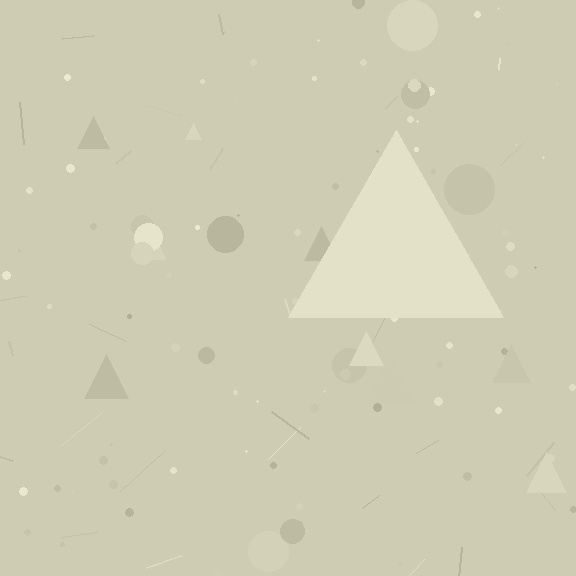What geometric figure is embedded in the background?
A triangle is embedded in the background.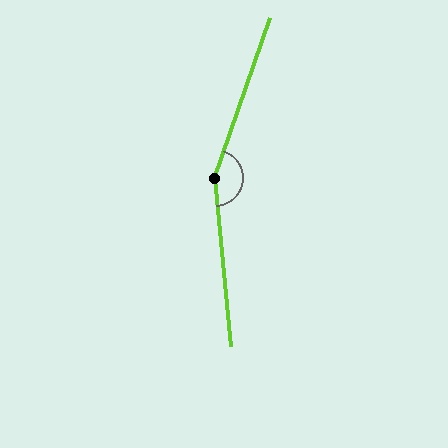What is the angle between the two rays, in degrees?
Approximately 156 degrees.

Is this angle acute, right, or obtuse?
It is obtuse.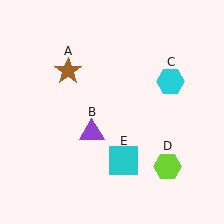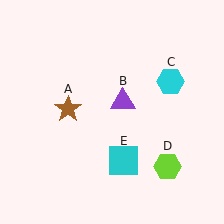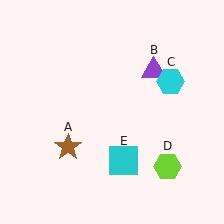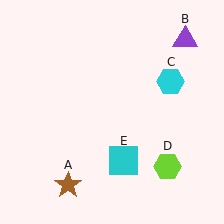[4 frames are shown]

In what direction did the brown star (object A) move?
The brown star (object A) moved down.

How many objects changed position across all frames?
2 objects changed position: brown star (object A), purple triangle (object B).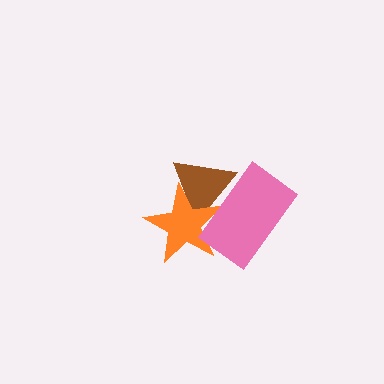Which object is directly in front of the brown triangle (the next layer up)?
The orange star is directly in front of the brown triangle.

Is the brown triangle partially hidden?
Yes, it is partially covered by another shape.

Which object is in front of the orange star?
The pink rectangle is in front of the orange star.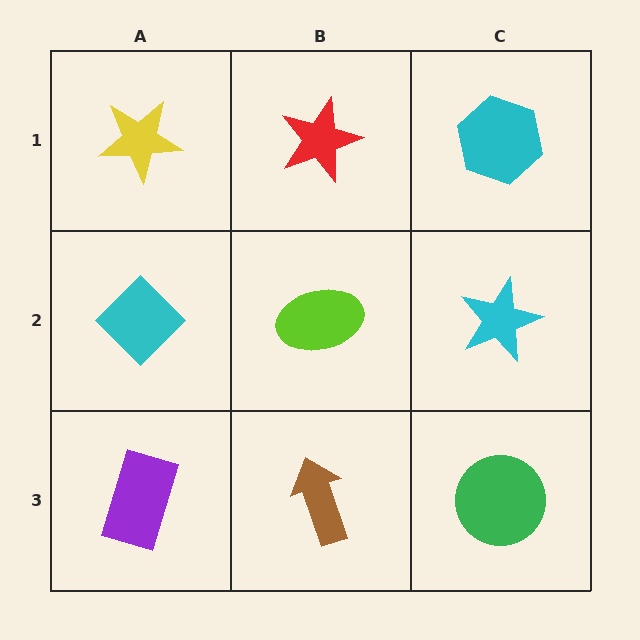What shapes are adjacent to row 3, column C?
A cyan star (row 2, column C), a brown arrow (row 3, column B).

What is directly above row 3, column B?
A lime ellipse.